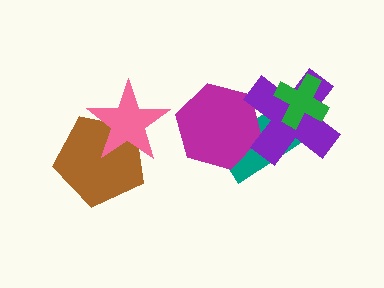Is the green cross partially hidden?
No, no other shape covers it.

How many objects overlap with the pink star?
1 object overlaps with the pink star.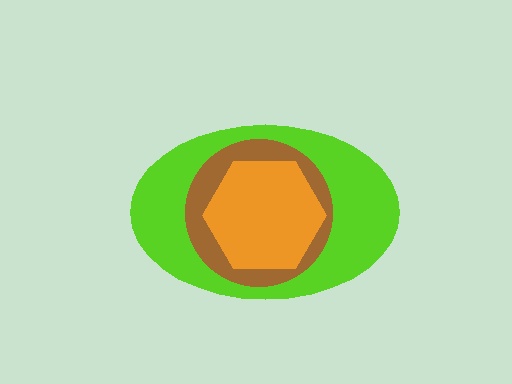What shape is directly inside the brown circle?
The orange hexagon.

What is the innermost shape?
The orange hexagon.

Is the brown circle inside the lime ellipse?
Yes.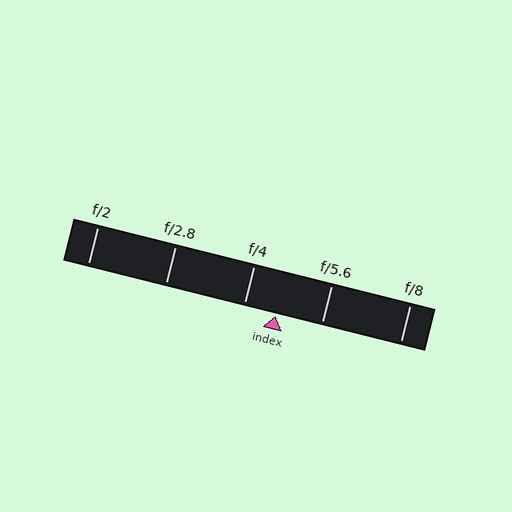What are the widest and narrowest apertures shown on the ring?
The widest aperture shown is f/2 and the narrowest is f/8.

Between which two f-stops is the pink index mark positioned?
The index mark is between f/4 and f/5.6.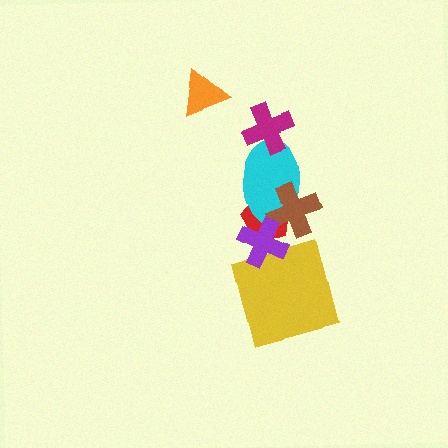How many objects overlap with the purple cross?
4 objects overlap with the purple cross.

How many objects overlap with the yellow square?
1 object overlaps with the yellow square.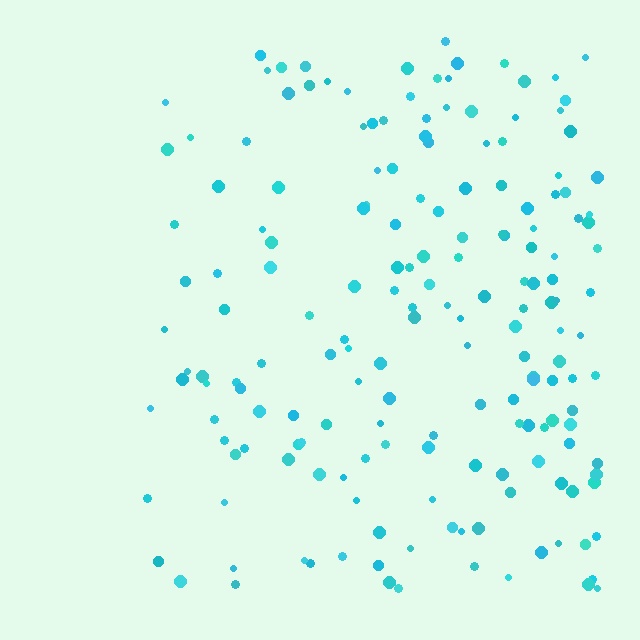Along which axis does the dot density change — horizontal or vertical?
Horizontal.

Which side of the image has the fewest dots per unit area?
The left.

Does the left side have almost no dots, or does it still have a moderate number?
Still a moderate number, just noticeably fewer than the right.